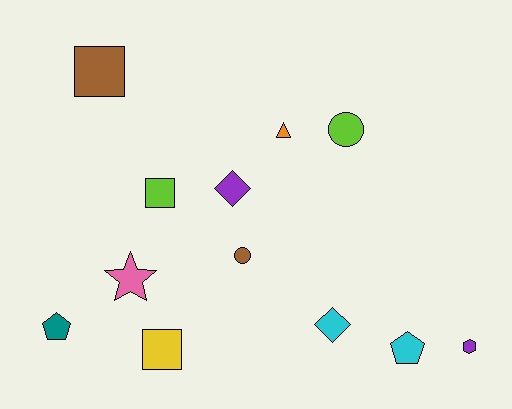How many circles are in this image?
There are 2 circles.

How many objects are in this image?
There are 12 objects.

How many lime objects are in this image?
There are 2 lime objects.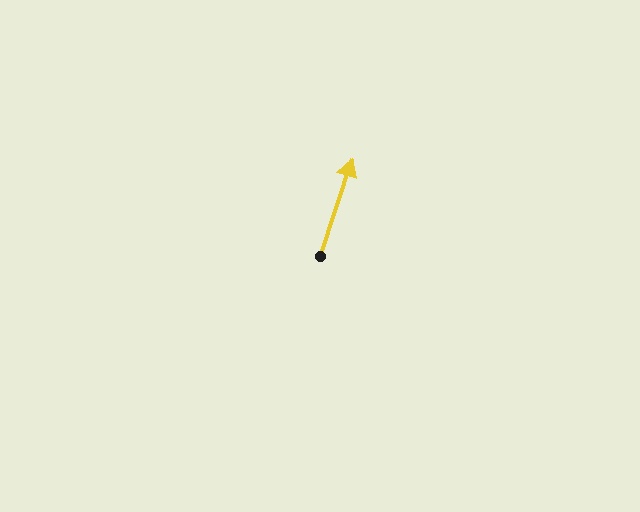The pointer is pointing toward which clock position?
Roughly 1 o'clock.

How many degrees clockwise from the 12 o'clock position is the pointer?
Approximately 18 degrees.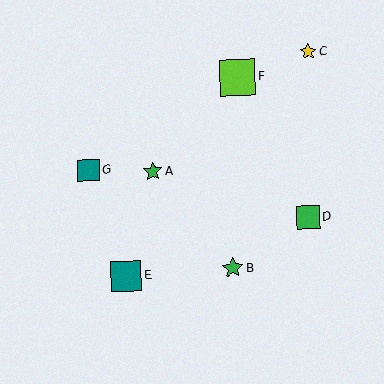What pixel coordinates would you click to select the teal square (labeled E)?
Click at (126, 276) to select the teal square E.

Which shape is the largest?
The lime square (labeled F) is the largest.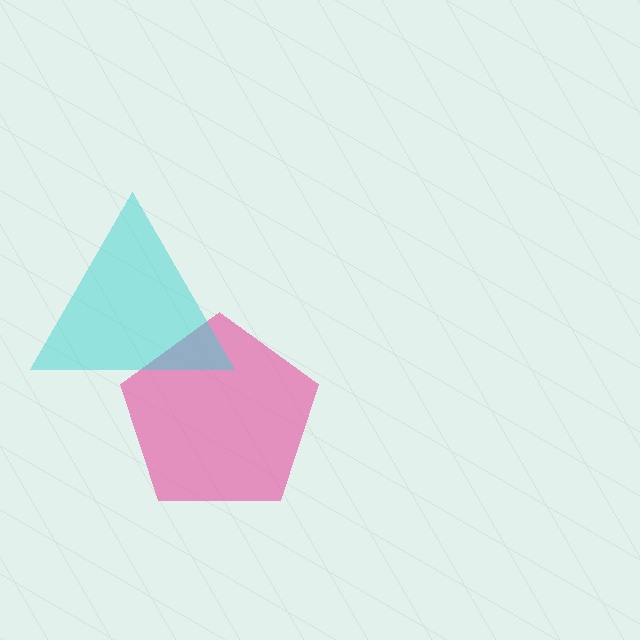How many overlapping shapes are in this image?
There are 2 overlapping shapes in the image.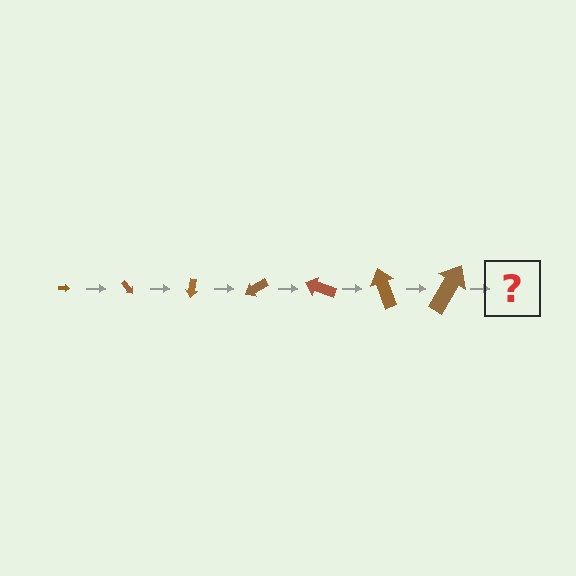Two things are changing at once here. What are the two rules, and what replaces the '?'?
The two rules are that the arrow grows larger each step and it rotates 50 degrees each step. The '?' should be an arrow, larger than the previous one and rotated 350 degrees from the start.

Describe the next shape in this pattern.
It should be an arrow, larger than the previous one and rotated 350 degrees from the start.